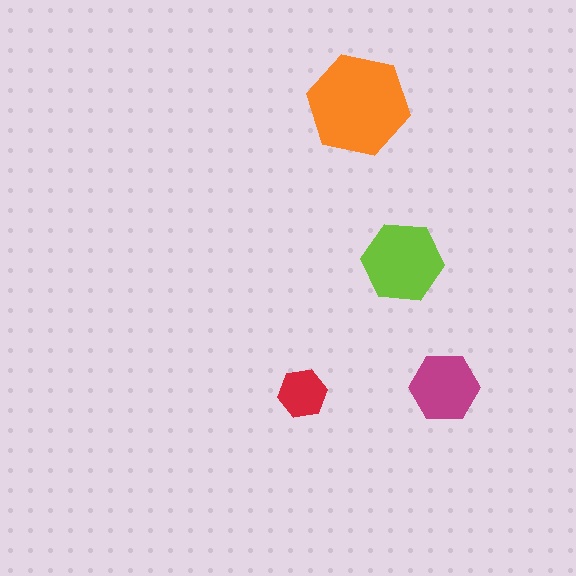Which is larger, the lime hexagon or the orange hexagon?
The orange one.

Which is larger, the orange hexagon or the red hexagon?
The orange one.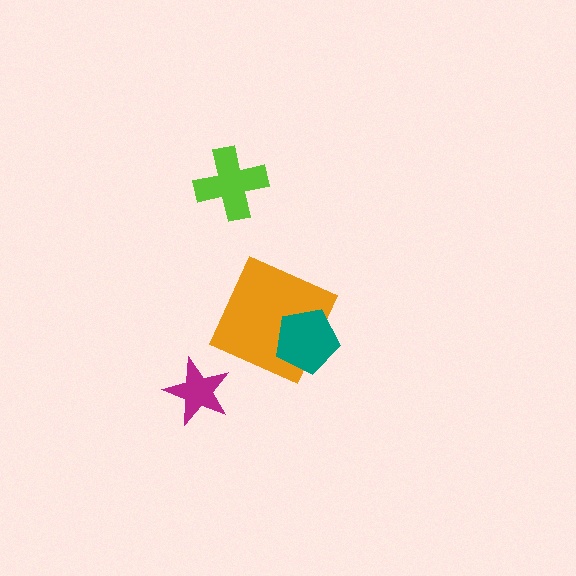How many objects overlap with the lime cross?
0 objects overlap with the lime cross.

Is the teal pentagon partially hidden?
No, no other shape covers it.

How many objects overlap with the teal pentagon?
1 object overlaps with the teal pentagon.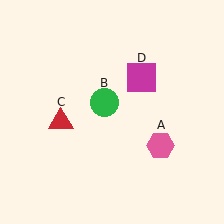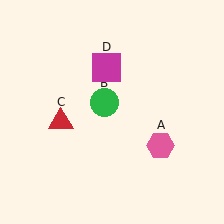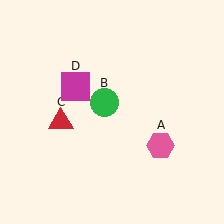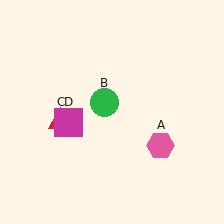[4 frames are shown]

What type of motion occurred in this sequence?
The magenta square (object D) rotated counterclockwise around the center of the scene.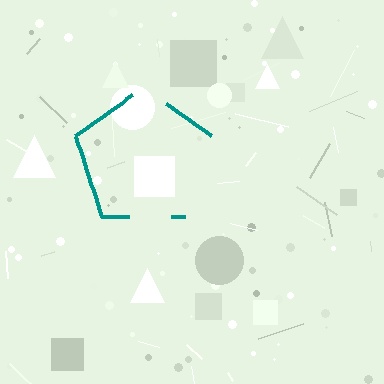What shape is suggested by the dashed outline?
The dashed outline suggests a pentagon.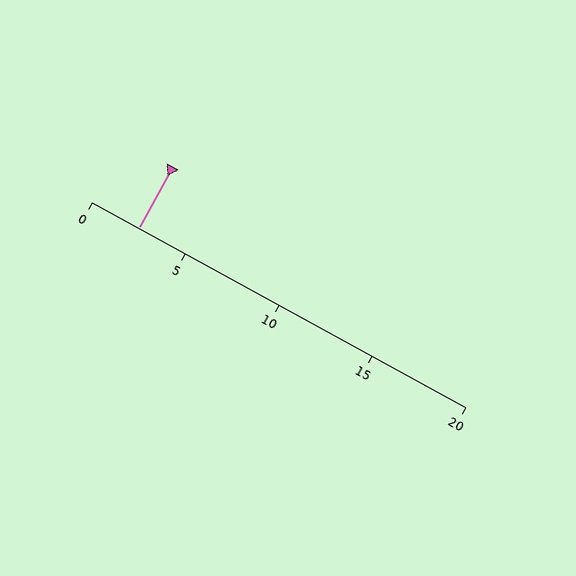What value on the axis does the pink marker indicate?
The marker indicates approximately 2.5.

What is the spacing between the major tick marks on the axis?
The major ticks are spaced 5 apart.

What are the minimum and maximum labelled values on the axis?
The axis runs from 0 to 20.